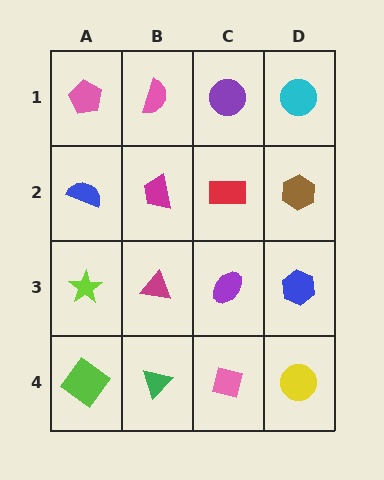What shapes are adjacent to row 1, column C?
A red rectangle (row 2, column C), a pink semicircle (row 1, column B), a cyan circle (row 1, column D).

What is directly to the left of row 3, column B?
A lime star.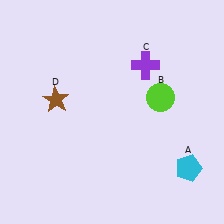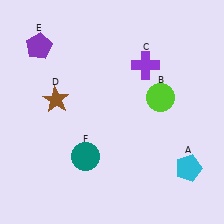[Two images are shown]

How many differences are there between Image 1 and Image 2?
There are 2 differences between the two images.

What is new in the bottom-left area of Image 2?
A teal circle (F) was added in the bottom-left area of Image 2.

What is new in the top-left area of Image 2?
A purple pentagon (E) was added in the top-left area of Image 2.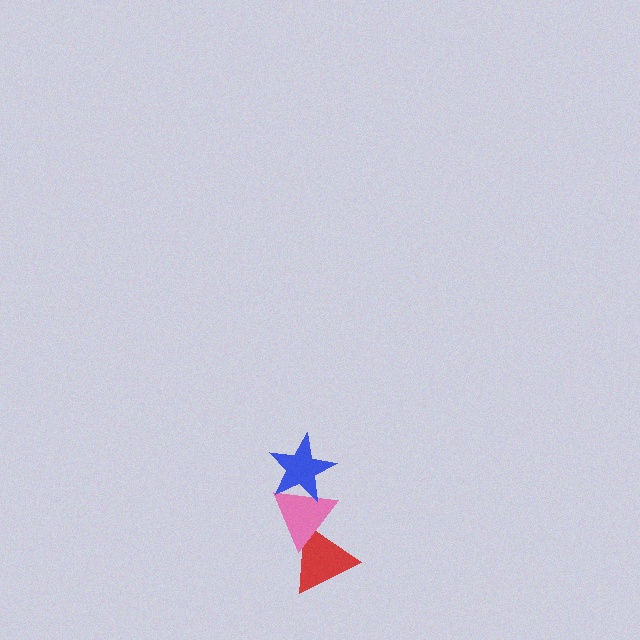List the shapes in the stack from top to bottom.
From top to bottom: the blue star, the pink triangle, the red triangle.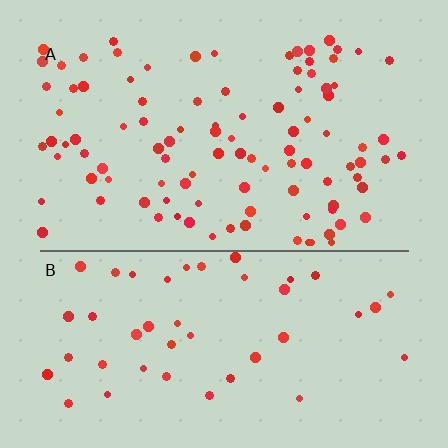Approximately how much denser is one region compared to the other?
Approximately 2.2× — region A over region B.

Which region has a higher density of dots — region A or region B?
A (the top).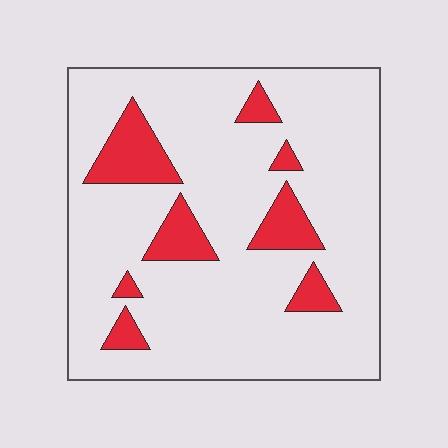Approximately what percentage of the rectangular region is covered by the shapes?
Approximately 15%.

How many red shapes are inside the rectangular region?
8.